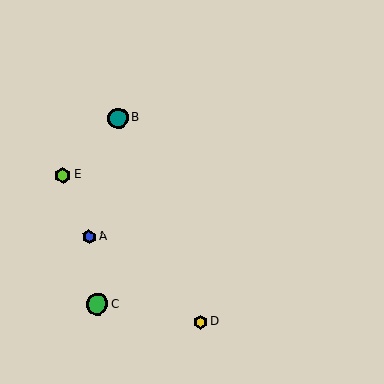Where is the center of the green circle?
The center of the green circle is at (97, 304).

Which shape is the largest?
The green circle (labeled C) is the largest.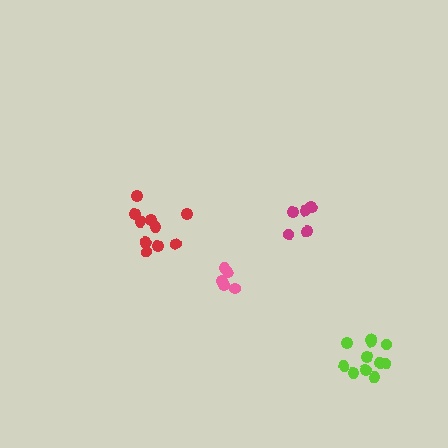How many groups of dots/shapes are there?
There are 4 groups.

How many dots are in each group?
Group 1: 10 dots, Group 2: 5 dots, Group 3: 11 dots, Group 4: 5 dots (31 total).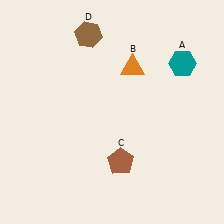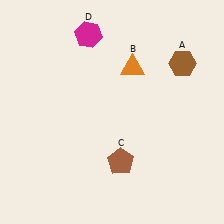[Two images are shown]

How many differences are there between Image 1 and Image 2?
There are 2 differences between the two images.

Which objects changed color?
A changed from teal to brown. D changed from brown to magenta.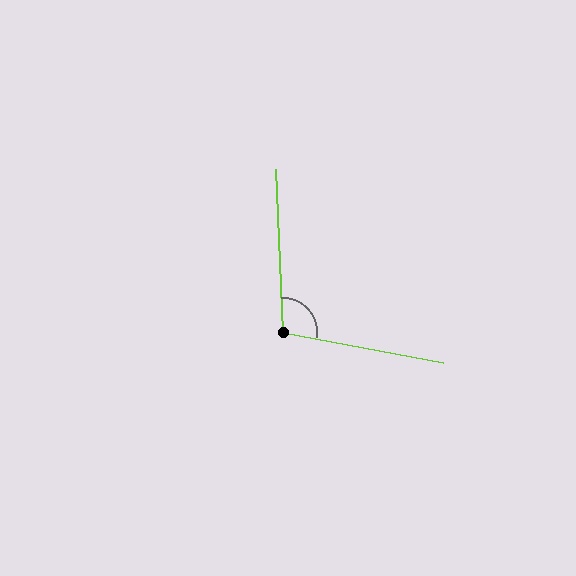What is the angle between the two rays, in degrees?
Approximately 103 degrees.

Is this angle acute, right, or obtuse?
It is obtuse.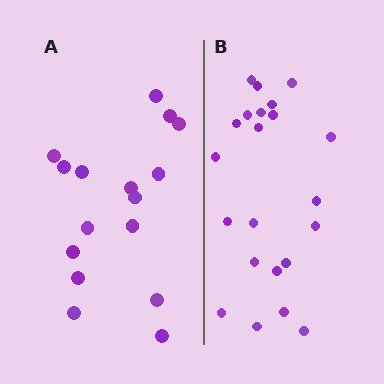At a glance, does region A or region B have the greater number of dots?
Region B (the right region) has more dots.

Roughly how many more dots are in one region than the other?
Region B has about 6 more dots than region A.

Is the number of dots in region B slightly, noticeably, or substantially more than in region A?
Region B has noticeably more, but not dramatically so. The ratio is roughly 1.4 to 1.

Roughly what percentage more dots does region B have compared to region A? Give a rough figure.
About 40% more.